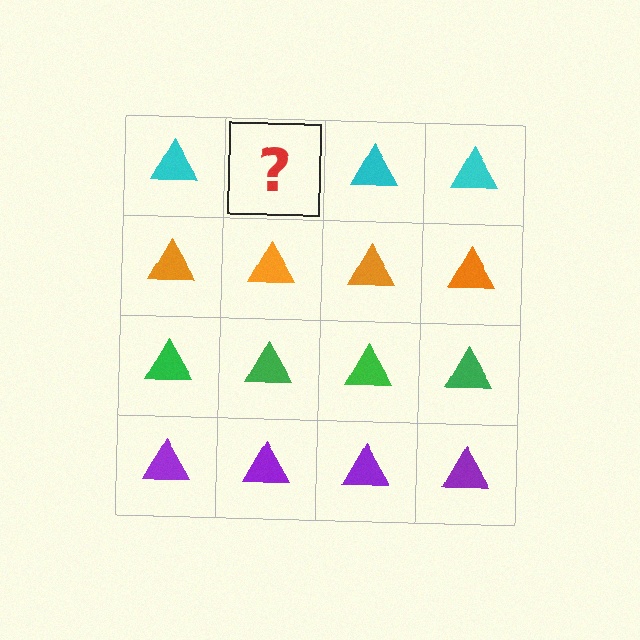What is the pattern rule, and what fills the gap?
The rule is that each row has a consistent color. The gap should be filled with a cyan triangle.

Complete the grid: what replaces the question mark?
The question mark should be replaced with a cyan triangle.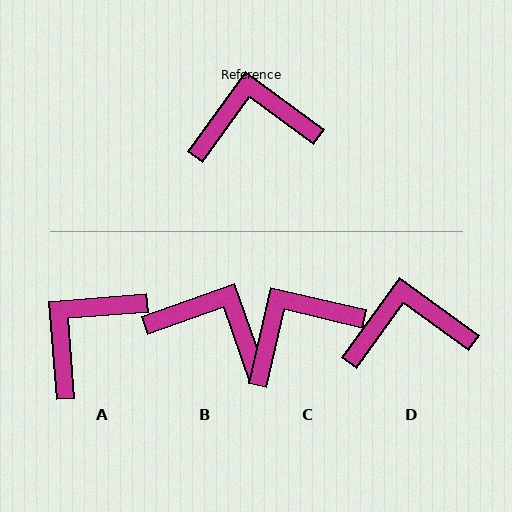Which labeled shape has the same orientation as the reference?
D.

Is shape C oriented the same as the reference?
No, it is off by about 23 degrees.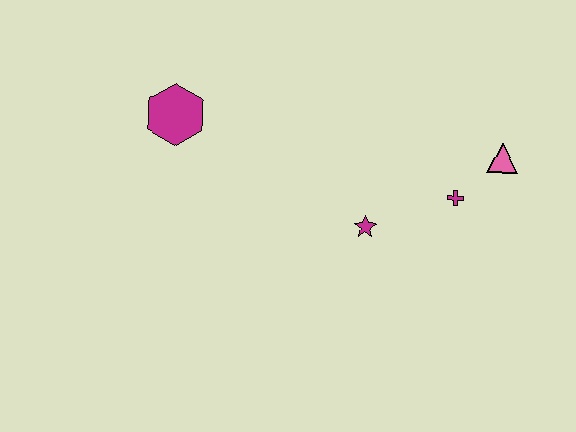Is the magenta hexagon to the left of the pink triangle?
Yes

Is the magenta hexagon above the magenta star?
Yes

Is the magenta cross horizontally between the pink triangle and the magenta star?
Yes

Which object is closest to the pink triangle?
The magenta cross is closest to the pink triangle.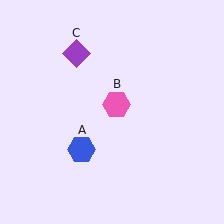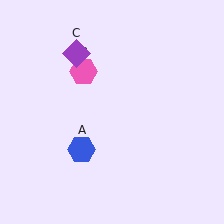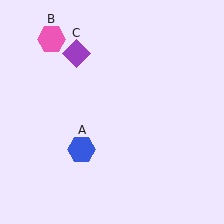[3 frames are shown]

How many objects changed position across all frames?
1 object changed position: pink hexagon (object B).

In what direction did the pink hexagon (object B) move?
The pink hexagon (object B) moved up and to the left.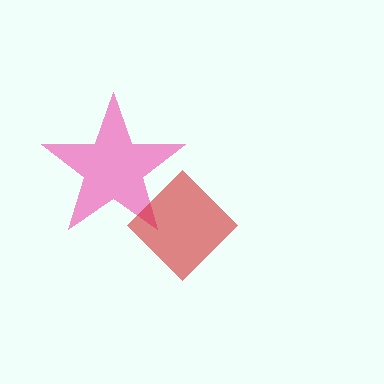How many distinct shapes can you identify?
There are 2 distinct shapes: a pink star, a red diamond.